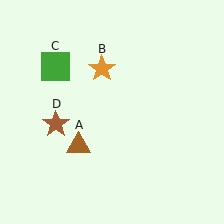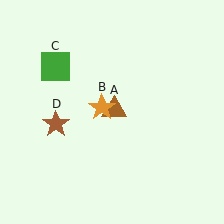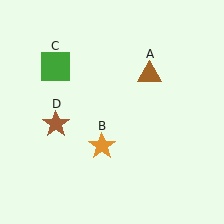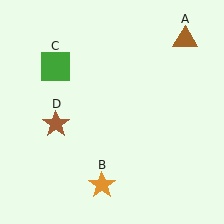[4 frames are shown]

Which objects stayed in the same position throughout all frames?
Green square (object C) and brown star (object D) remained stationary.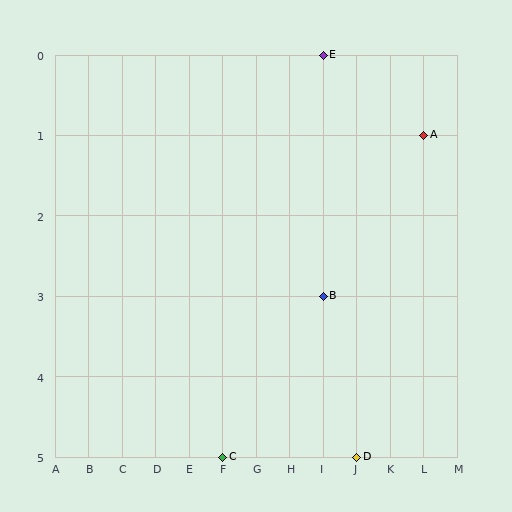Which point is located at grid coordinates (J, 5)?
Point D is at (J, 5).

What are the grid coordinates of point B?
Point B is at grid coordinates (I, 3).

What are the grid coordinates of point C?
Point C is at grid coordinates (F, 5).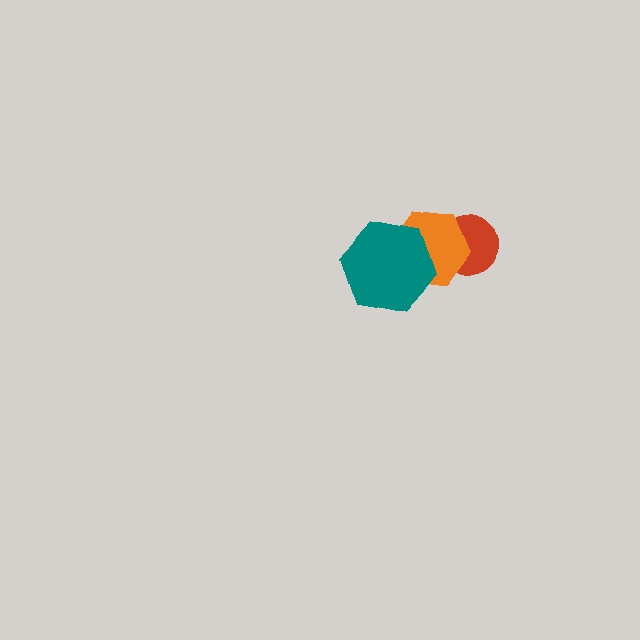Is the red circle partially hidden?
Yes, it is partially covered by another shape.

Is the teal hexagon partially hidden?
No, no other shape covers it.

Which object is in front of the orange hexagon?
The teal hexagon is in front of the orange hexagon.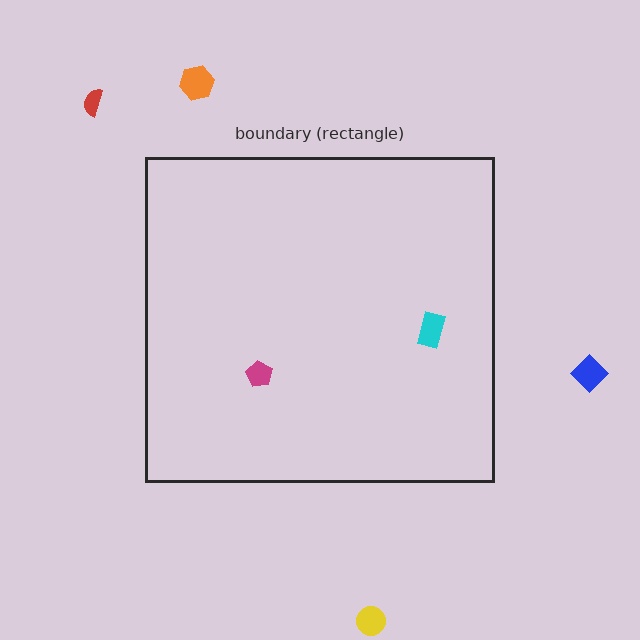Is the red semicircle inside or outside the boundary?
Outside.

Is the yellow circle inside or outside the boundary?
Outside.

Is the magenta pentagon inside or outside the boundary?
Inside.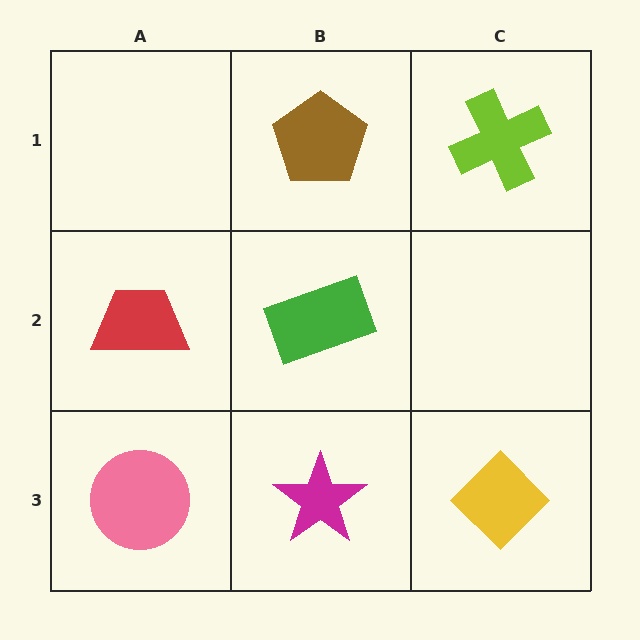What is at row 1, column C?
A lime cross.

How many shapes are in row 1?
2 shapes.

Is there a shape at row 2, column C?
No, that cell is empty.